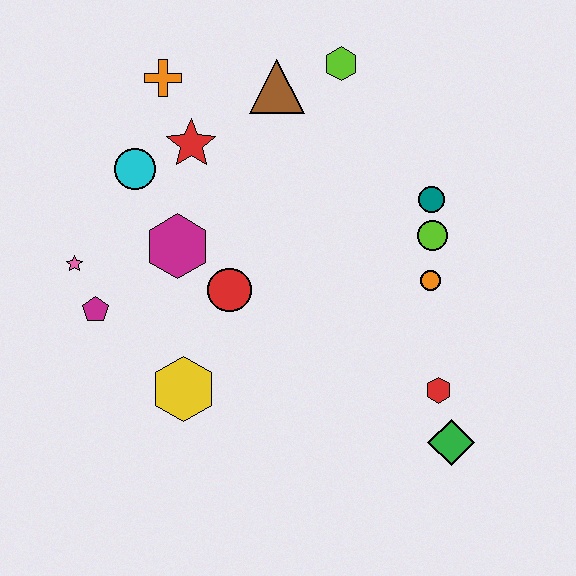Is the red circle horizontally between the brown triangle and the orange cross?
Yes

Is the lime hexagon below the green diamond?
No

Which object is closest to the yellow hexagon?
The red circle is closest to the yellow hexagon.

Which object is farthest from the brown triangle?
The green diamond is farthest from the brown triangle.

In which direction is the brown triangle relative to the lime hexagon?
The brown triangle is to the left of the lime hexagon.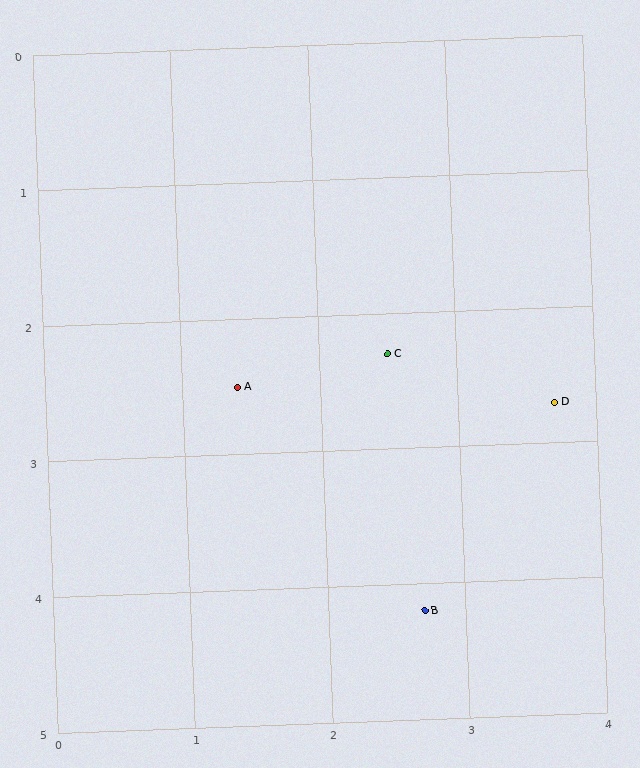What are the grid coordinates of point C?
Point C is at approximately (2.5, 2.3).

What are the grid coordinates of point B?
Point B is at approximately (2.7, 4.2).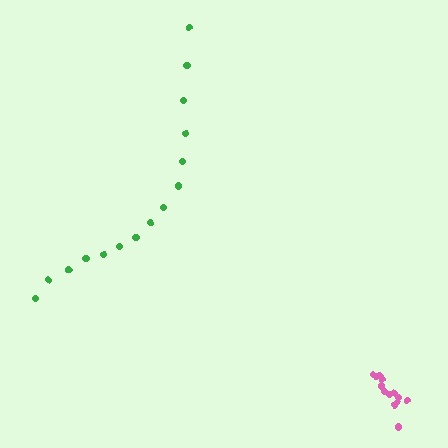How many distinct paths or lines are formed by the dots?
There are 2 distinct paths.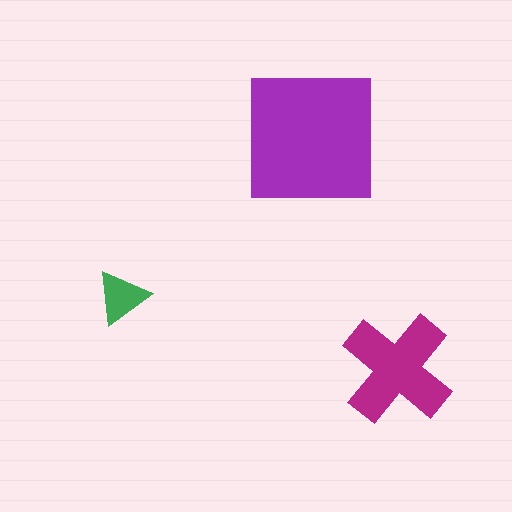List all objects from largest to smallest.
The purple square, the magenta cross, the green triangle.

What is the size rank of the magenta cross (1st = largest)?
2nd.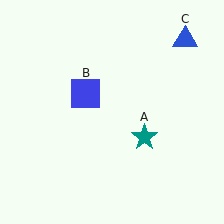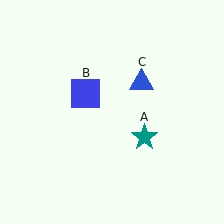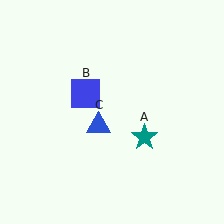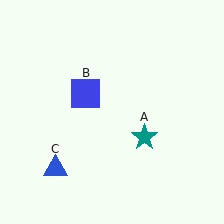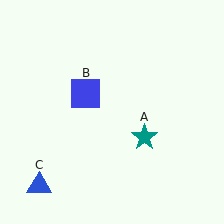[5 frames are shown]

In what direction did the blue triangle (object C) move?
The blue triangle (object C) moved down and to the left.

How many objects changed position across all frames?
1 object changed position: blue triangle (object C).